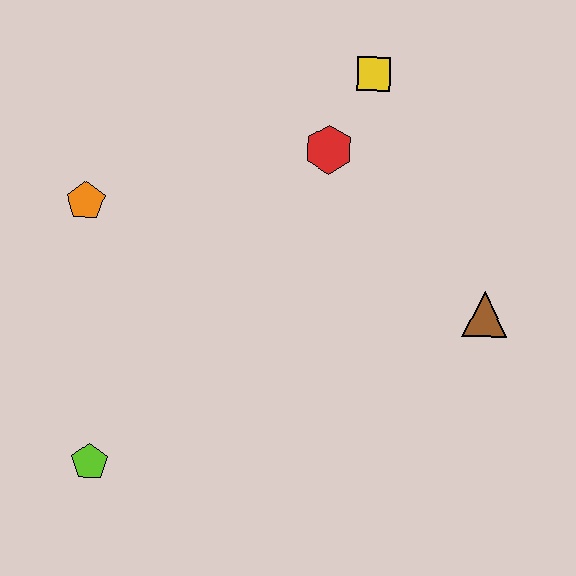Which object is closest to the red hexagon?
The yellow square is closest to the red hexagon.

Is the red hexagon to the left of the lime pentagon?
No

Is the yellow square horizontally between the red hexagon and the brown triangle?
Yes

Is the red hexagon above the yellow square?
No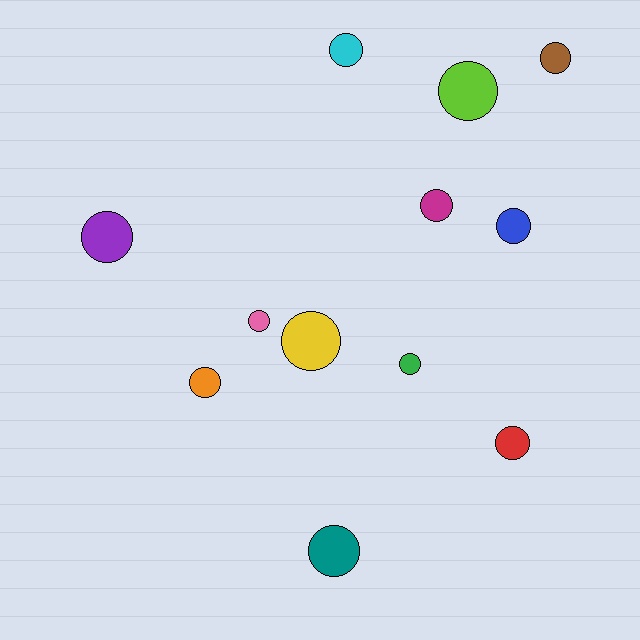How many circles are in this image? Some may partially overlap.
There are 12 circles.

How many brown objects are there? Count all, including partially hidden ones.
There is 1 brown object.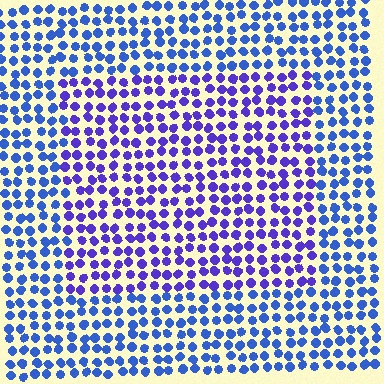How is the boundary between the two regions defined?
The boundary is defined purely by a slight shift in hue (about 31 degrees). Spacing, size, and orientation are identical on both sides.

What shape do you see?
I see a rectangle.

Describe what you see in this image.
The image is filled with small blue elements in a uniform arrangement. A rectangle-shaped region is visible where the elements are tinted to a slightly different hue, forming a subtle color boundary.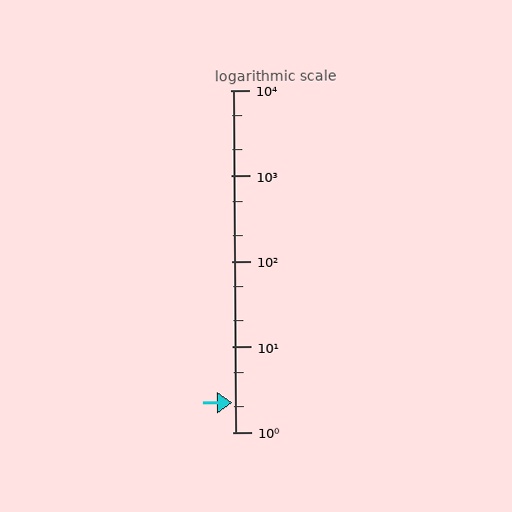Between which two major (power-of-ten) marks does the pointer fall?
The pointer is between 1 and 10.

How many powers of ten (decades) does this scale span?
The scale spans 4 decades, from 1 to 10000.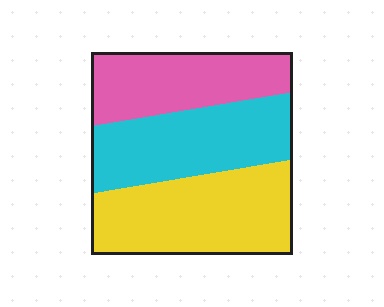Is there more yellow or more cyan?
Yellow.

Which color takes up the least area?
Pink, at roughly 30%.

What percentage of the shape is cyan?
Cyan takes up about one third (1/3) of the shape.